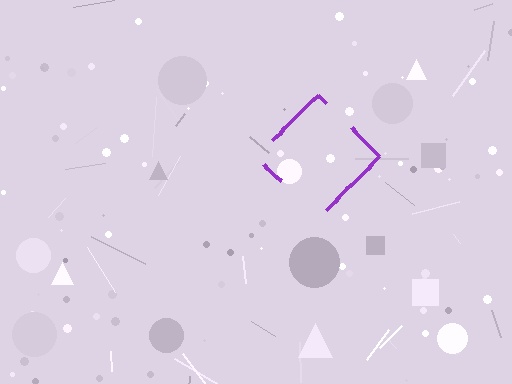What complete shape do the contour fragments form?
The contour fragments form a diamond.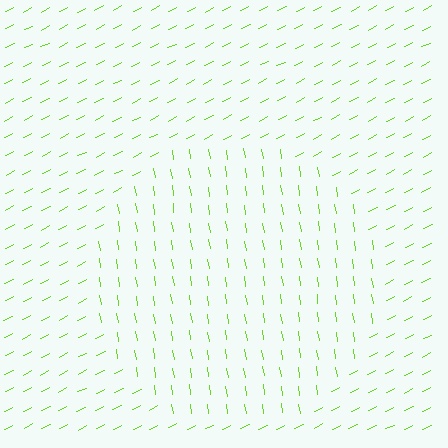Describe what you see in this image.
The image is filled with small lime line segments. A circle region in the image has lines oriented differently from the surrounding lines, creating a visible texture boundary.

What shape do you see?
I see a circle.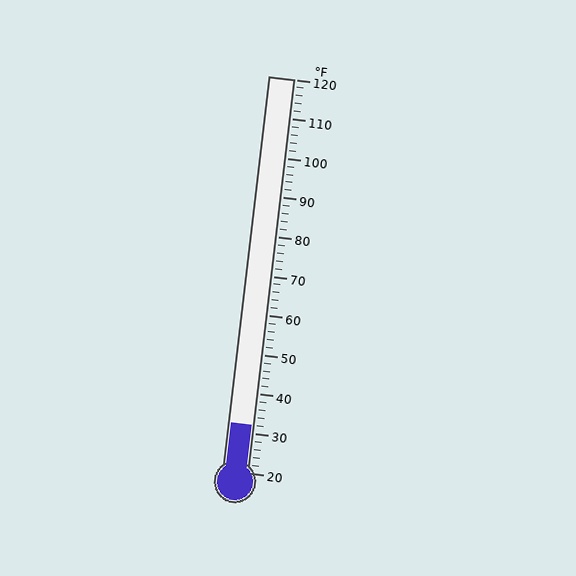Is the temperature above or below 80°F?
The temperature is below 80°F.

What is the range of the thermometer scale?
The thermometer scale ranges from 20°F to 120°F.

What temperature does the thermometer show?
The thermometer shows approximately 32°F.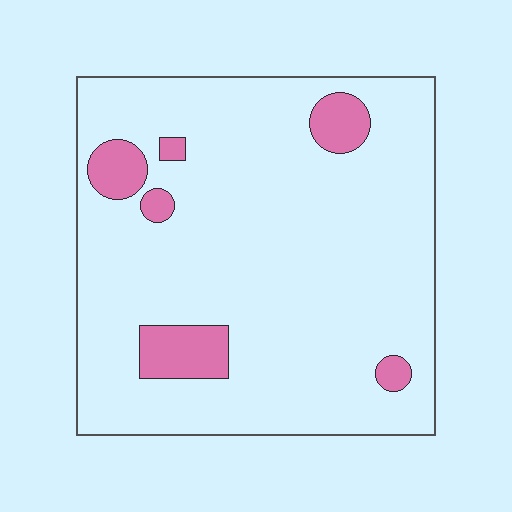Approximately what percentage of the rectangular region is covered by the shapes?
Approximately 10%.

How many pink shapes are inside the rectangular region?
6.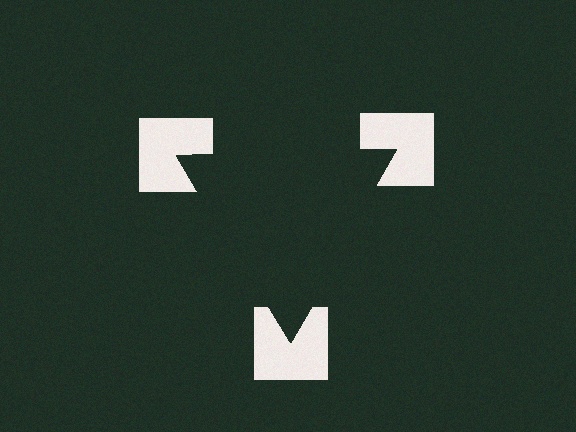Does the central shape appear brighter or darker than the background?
It typically appears slightly darker than the background, even though no actual brightness change is drawn.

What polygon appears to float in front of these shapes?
An illusory triangle — its edges are inferred from the aligned wedge cuts in the notched squares, not physically drawn.